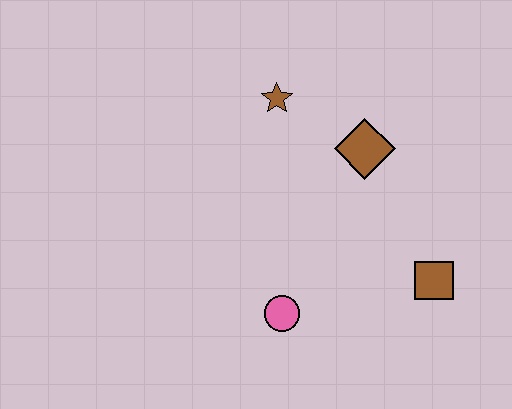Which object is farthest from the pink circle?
The brown star is farthest from the pink circle.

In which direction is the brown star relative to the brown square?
The brown star is above the brown square.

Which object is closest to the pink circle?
The brown square is closest to the pink circle.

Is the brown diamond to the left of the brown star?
No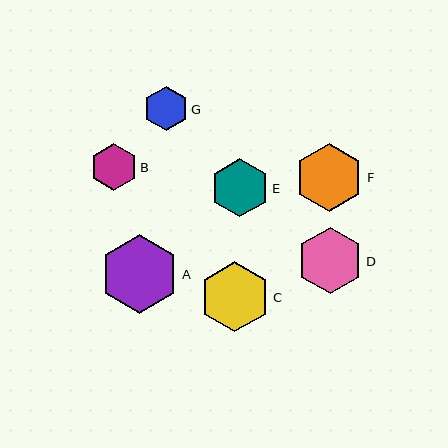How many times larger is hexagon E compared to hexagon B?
Hexagon E is approximately 1.3 times the size of hexagon B.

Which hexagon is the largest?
Hexagon A is the largest with a size of approximately 79 pixels.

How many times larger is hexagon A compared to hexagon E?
Hexagon A is approximately 1.3 times the size of hexagon E.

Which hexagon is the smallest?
Hexagon G is the smallest with a size of approximately 44 pixels.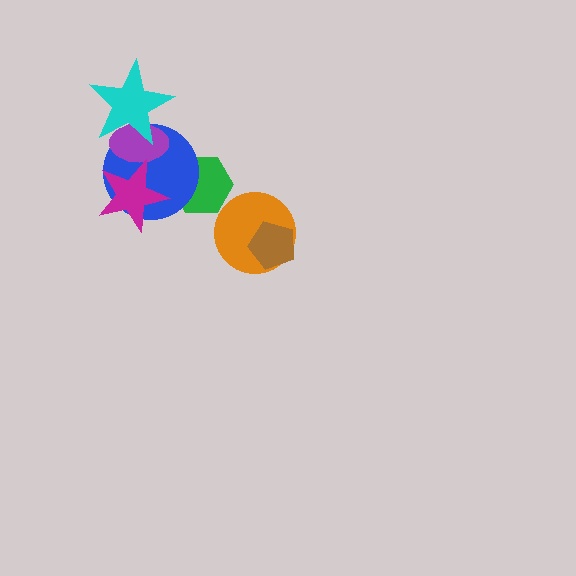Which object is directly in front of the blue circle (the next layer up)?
The purple ellipse is directly in front of the blue circle.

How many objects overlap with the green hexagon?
1 object overlaps with the green hexagon.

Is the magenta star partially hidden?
No, no other shape covers it.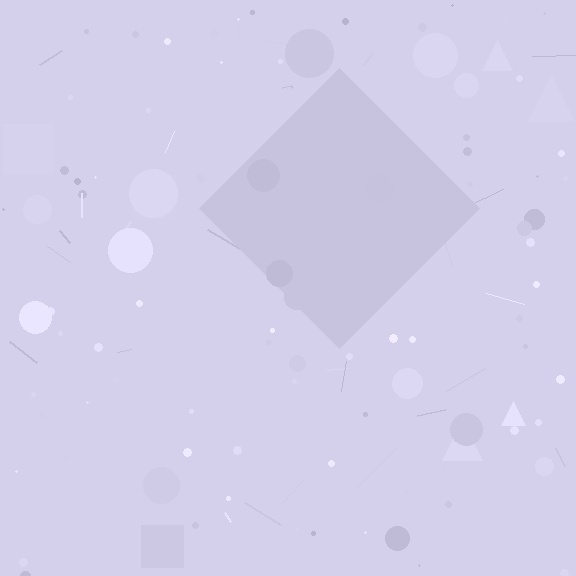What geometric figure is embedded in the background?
A diamond is embedded in the background.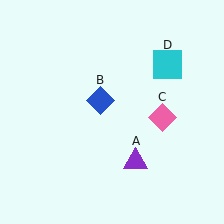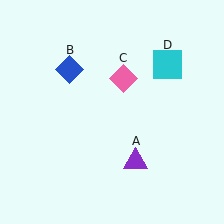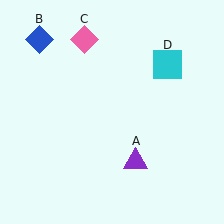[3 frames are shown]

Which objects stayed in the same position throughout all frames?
Purple triangle (object A) and cyan square (object D) remained stationary.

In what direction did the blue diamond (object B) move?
The blue diamond (object B) moved up and to the left.